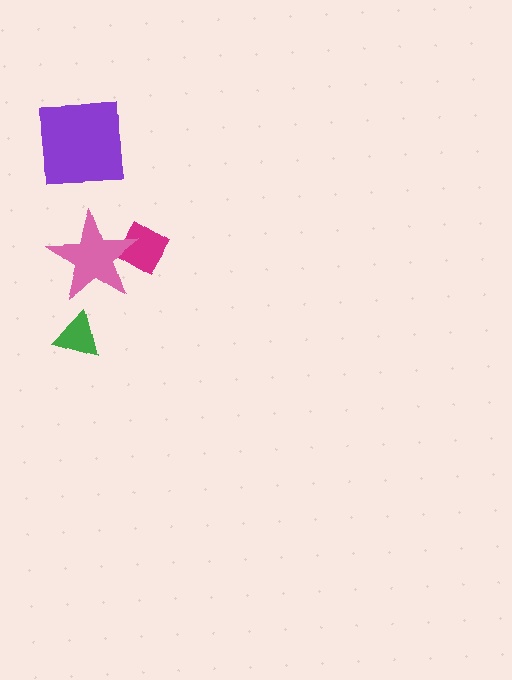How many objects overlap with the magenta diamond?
1 object overlaps with the magenta diamond.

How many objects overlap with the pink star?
1 object overlaps with the pink star.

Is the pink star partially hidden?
No, no other shape covers it.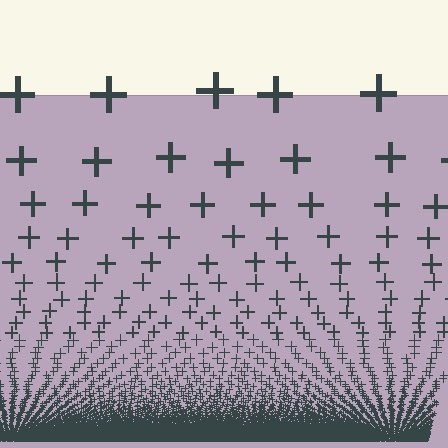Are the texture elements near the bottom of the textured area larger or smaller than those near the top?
Smaller. The gradient is inverted — elements near the bottom are smaller and denser.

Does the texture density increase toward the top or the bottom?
Density increases toward the bottom.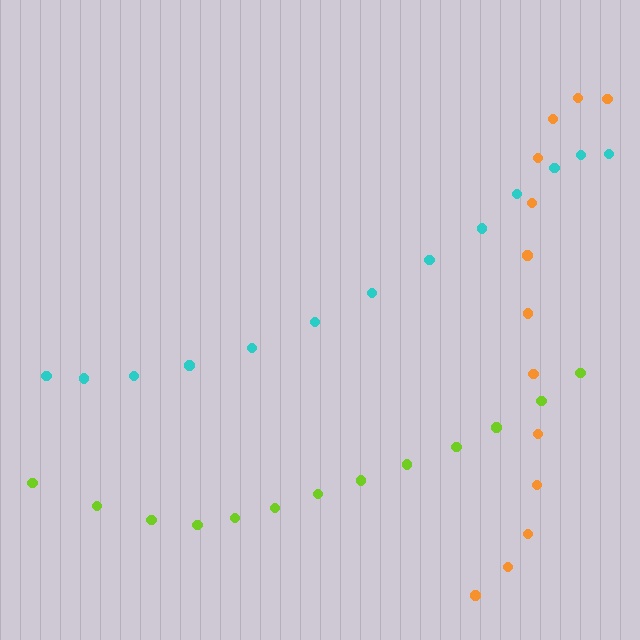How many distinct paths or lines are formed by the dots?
There are 3 distinct paths.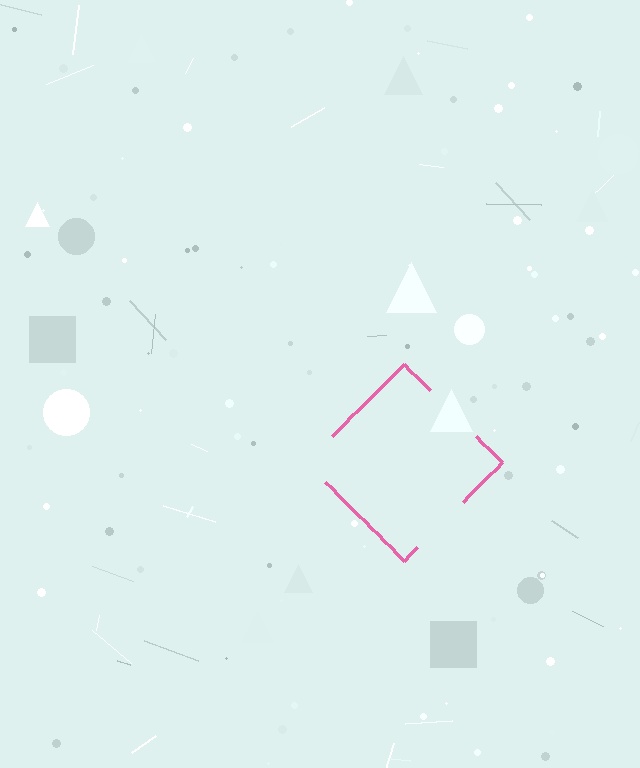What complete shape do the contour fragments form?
The contour fragments form a diamond.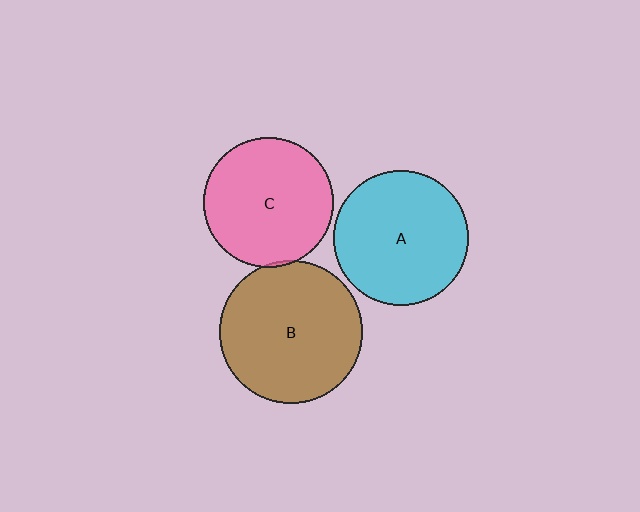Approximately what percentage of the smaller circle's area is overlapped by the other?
Approximately 5%.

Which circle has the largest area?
Circle B (brown).